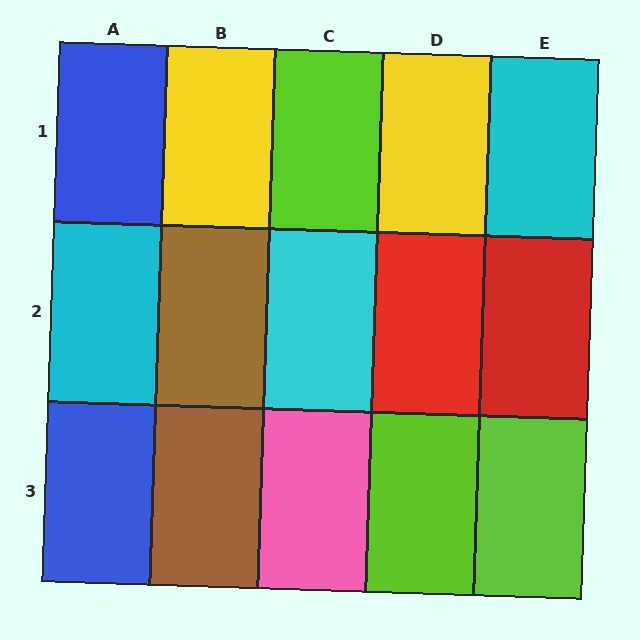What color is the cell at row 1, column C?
Lime.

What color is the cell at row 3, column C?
Pink.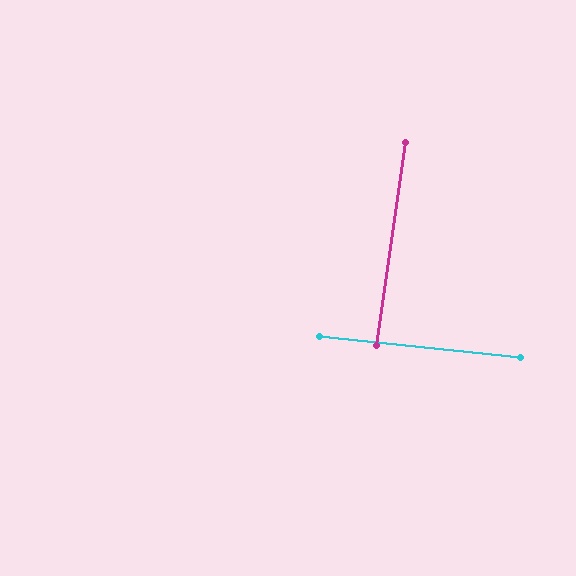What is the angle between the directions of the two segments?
Approximately 88 degrees.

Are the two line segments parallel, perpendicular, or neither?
Perpendicular — they meet at approximately 88°.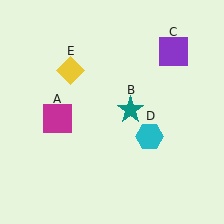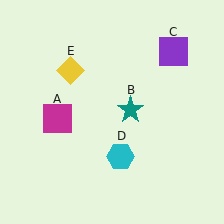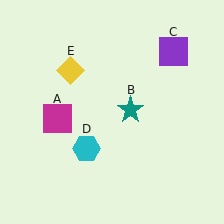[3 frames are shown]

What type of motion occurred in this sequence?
The cyan hexagon (object D) rotated clockwise around the center of the scene.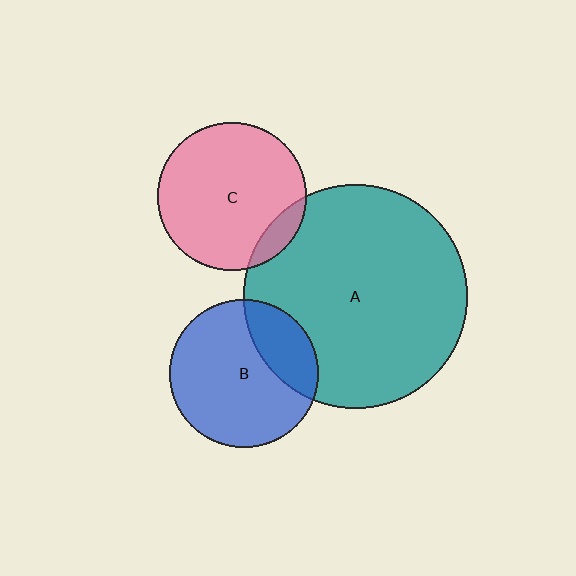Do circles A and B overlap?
Yes.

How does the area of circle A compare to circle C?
Approximately 2.3 times.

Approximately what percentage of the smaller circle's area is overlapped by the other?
Approximately 25%.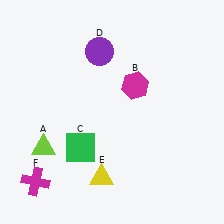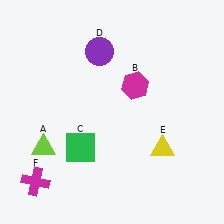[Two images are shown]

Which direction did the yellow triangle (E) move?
The yellow triangle (E) moved right.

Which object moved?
The yellow triangle (E) moved right.